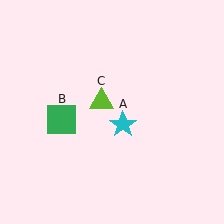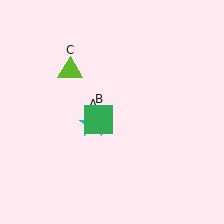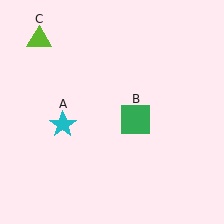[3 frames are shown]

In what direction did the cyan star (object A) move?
The cyan star (object A) moved left.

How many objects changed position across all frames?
3 objects changed position: cyan star (object A), green square (object B), lime triangle (object C).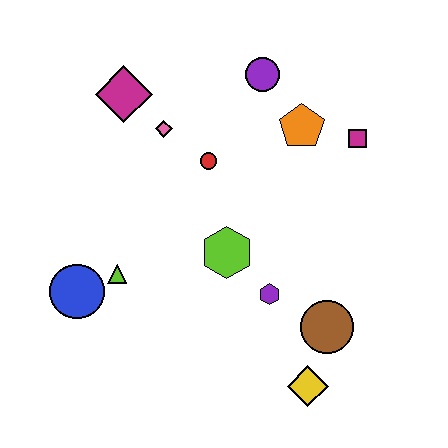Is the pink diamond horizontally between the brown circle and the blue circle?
Yes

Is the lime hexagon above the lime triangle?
Yes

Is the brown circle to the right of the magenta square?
No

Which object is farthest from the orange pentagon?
The blue circle is farthest from the orange pentagon.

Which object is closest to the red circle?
The pink diamond is closest to the red circle.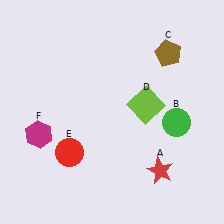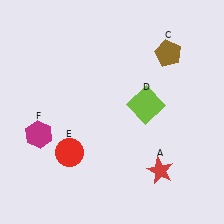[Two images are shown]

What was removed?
The green circle (B) was removed in Image 2.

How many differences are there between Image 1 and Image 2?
There is 1 difference between the two images.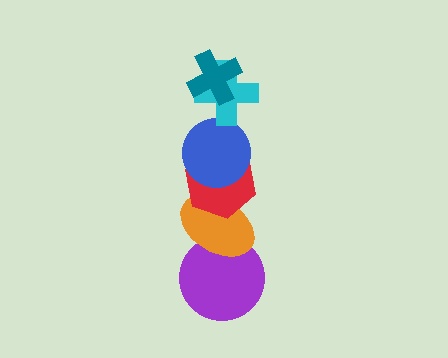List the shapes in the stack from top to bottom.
From top to bottom: the teal cross, the cyan cross, the blue circle, the red hexagon, the orange ellipse, the purple circle.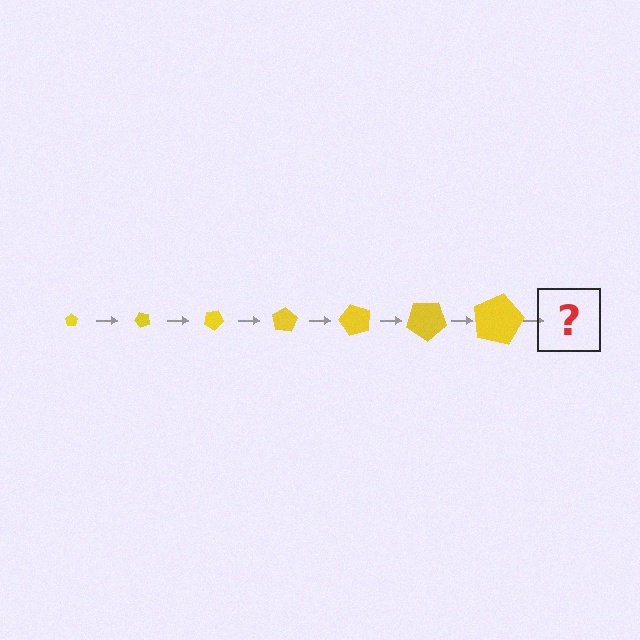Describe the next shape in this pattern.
It should be a pentagon, larger than the previous one and rotated 350 degrees from the start.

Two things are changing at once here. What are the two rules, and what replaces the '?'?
The two rules are that the pentagon grows larger each step and it rotates 50 degrees each step. The '?' should be a pentagon, larger than the previous one and rotated 350 degrees from the start.